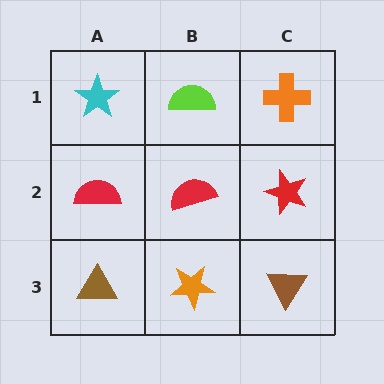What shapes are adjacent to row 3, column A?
A red semicircle (row 2, column A), an orange star (row 3, column B).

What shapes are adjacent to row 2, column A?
A cyan star (row 1, column A), a brown triangle (row 3, column A), a red semicircle (row 2, column B).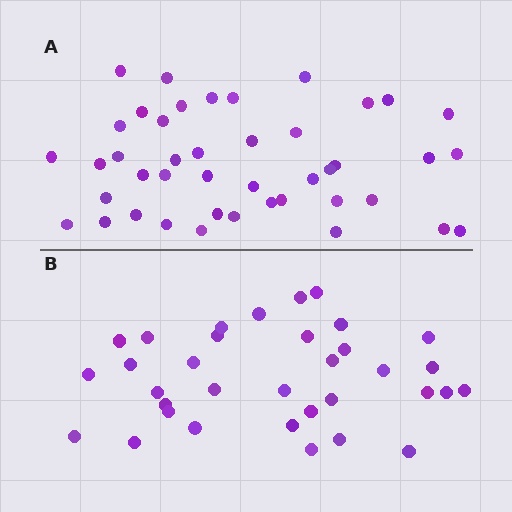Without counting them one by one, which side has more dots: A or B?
Region A (the top region) has more dots.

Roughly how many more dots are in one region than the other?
Region A has roughly 8 or so more dots than region B.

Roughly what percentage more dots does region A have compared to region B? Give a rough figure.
About 25% more.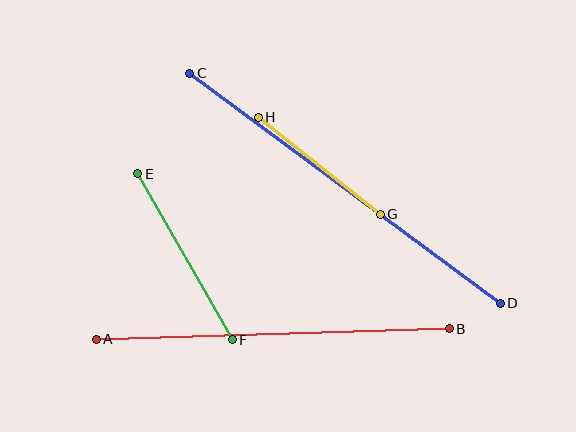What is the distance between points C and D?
The distance is approximately 386 pixels.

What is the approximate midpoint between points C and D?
The midpoint is at approximately (345, 188) pixels.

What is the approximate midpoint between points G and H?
The midpoint is at approximately (319, 166) pixels.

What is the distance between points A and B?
The distance is approximately 353 pixels.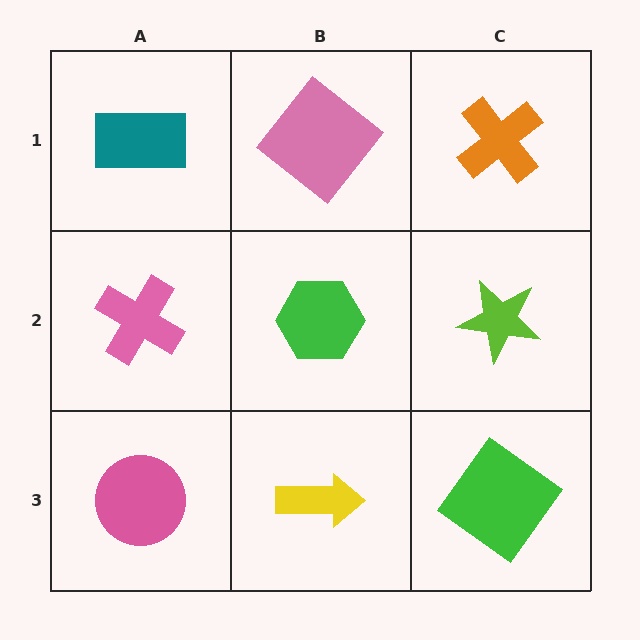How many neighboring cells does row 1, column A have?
2.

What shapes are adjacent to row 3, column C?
A lime star (row 2, column C), a yellow arrow (row 3, column B).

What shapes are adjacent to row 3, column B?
A green hexagon (row 2, column B), a pink circle (row 3, column A), a green diamond (row 3, column C).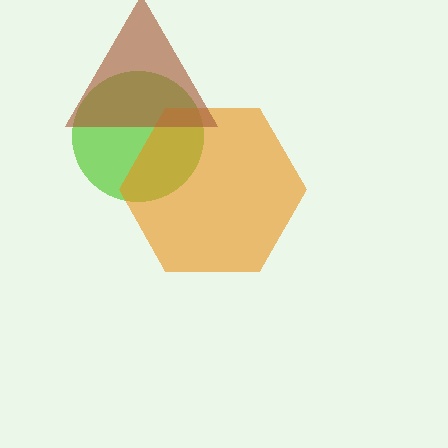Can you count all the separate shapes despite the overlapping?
Yes, there are 3 separate shapes.